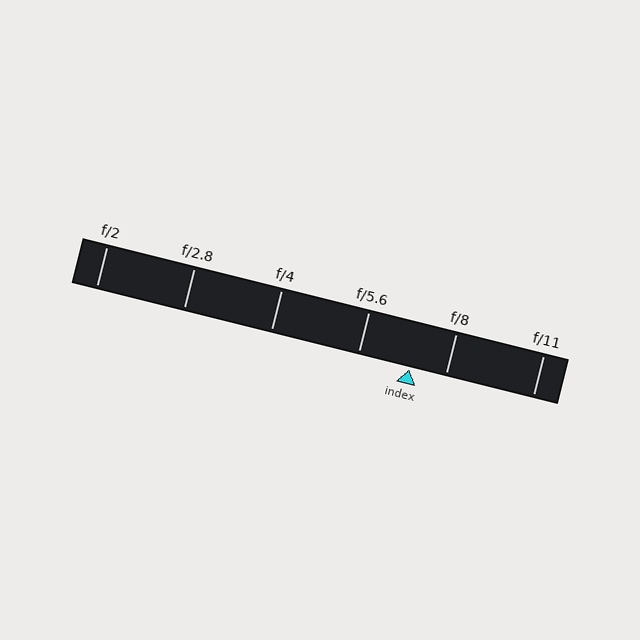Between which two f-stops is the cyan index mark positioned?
The index mark is between f/5.6 and f/8.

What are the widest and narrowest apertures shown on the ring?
The widest aperture shown is f/2 and the narrowest is f/11.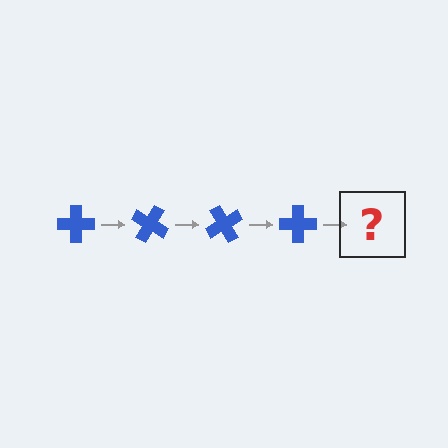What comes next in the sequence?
The next element should be a blue cross rotated 120 degrees.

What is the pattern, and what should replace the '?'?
The pattern is that the cross rotates 30 degrees each step. The '?' should be a blue cross rotated 120 degrees.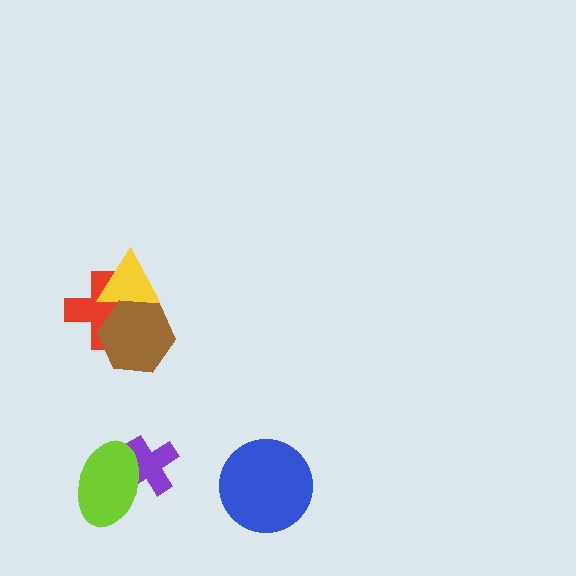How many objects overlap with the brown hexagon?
2 objects overlap with the brown hexagon.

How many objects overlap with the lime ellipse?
1 object overlaps with the lime ellipse.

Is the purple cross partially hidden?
Yes, it is partially covered by another shape.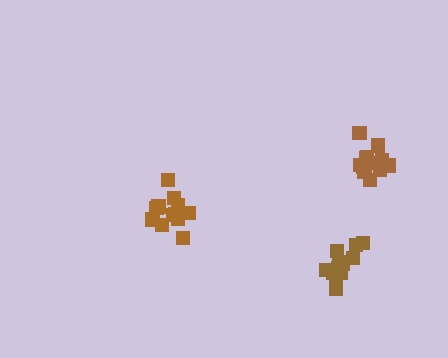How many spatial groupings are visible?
There are 3 spatial groupings.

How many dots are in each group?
Group 1: 12 dots, Group 2: 13 dots, Group 3: 13 dots (38 total).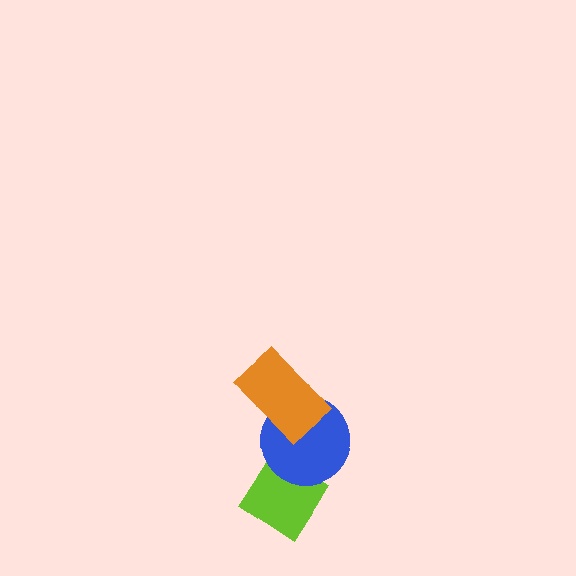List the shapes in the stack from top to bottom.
From top to bottom: the orange rectangle, the blue circle, the lime diamond.